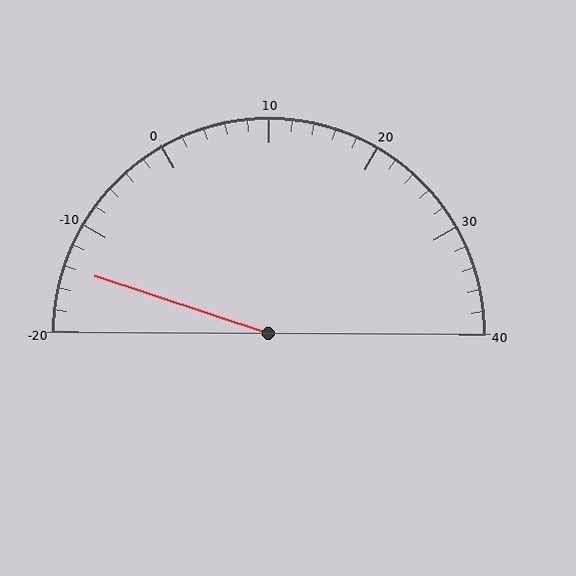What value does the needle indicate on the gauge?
The needle indicates approximately -14.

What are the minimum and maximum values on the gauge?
The gauge ranges from -20 to 40.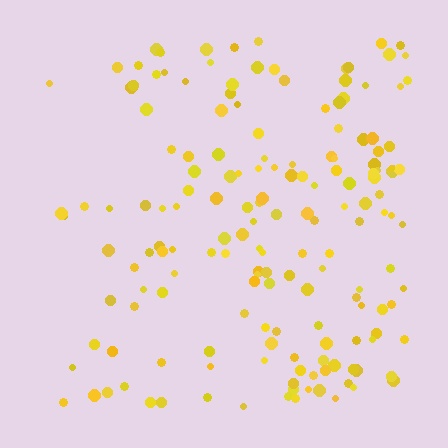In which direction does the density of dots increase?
From left to right, with the right side densest.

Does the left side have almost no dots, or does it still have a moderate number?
Still a moderate number, just noticeably fewer than the right.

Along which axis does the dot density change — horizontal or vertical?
Horizontal.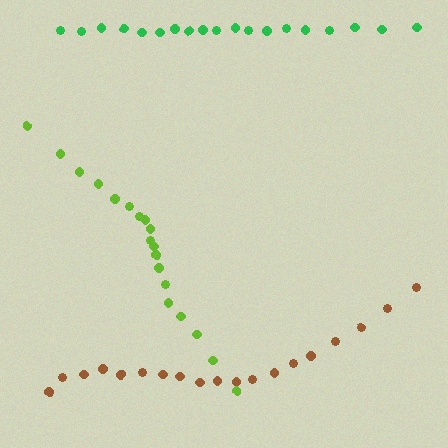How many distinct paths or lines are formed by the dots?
There are 3 distinct paths.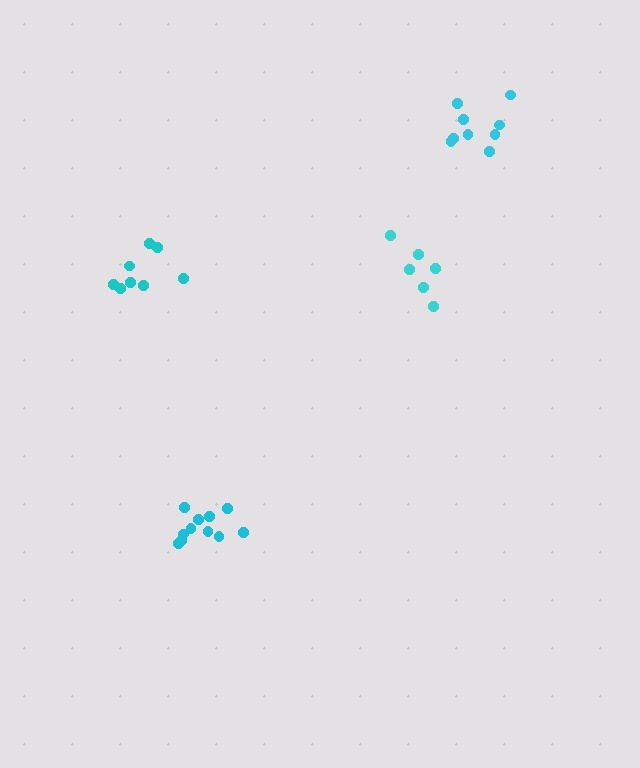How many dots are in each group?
Group 1: 6 dots, Group 2: 8 dots, Group 3: 9 dots, Group 4: 11 dots (34 total).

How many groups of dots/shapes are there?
There are 4 groups.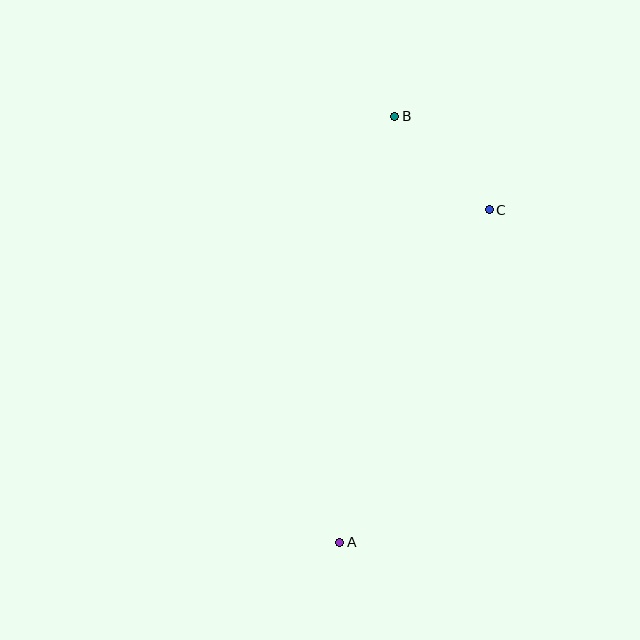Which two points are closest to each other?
Points B and C are closest to each other.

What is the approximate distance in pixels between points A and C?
The distance between A and C is approximately 365 pixels.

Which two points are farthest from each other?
Points A and B are farthest from each other.